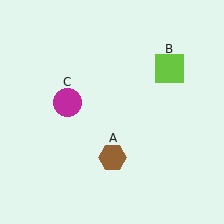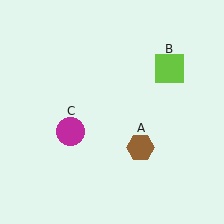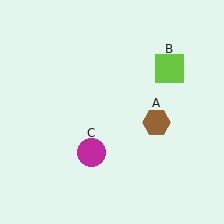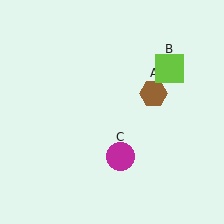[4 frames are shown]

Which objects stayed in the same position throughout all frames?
Lime square (object B) remained stationary.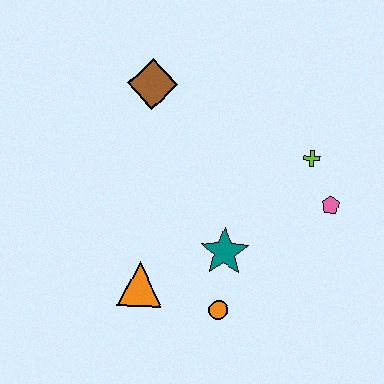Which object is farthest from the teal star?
The brown diamond is farthest from the teal star.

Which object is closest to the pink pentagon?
The lime cross is closest to the pink pentagon.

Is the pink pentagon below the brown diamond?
Yes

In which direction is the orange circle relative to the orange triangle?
The orange circle is to the right of the orange triangle.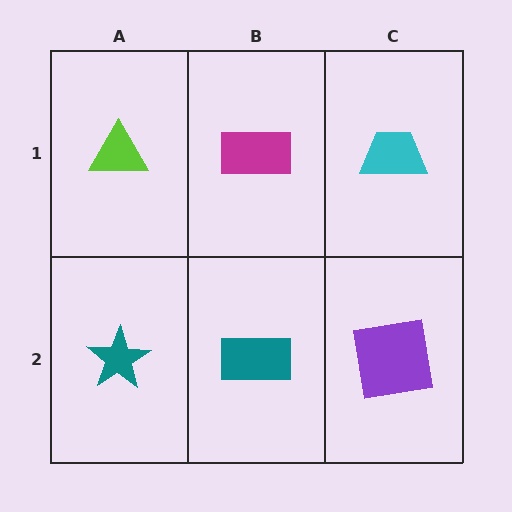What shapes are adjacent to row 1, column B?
A teal rectangle (row 2, column B), a lime triangle (row 1, column A), a cyan trapezoid (row 1, column C).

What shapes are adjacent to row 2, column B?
A magenta rectangle (row 1, column B), a teal star (row 2, column A), a purple square (row 2, column C).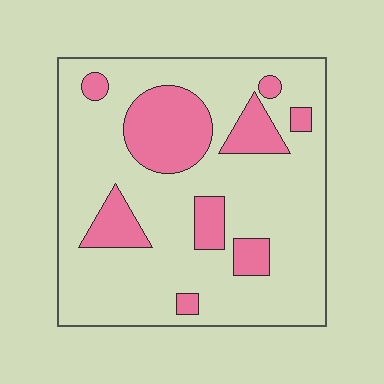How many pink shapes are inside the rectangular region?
9.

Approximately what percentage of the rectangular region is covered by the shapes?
Approximately 20%.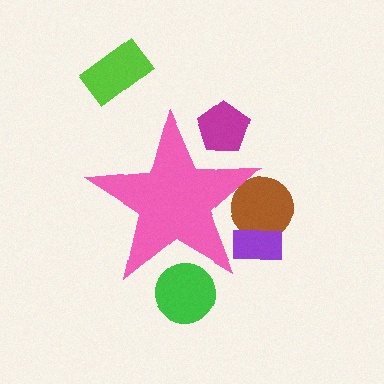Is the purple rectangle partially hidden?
Yes, the purple rectangle is partially hidden behind the pink star.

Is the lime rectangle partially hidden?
No, the lime rectangle is fully visible.